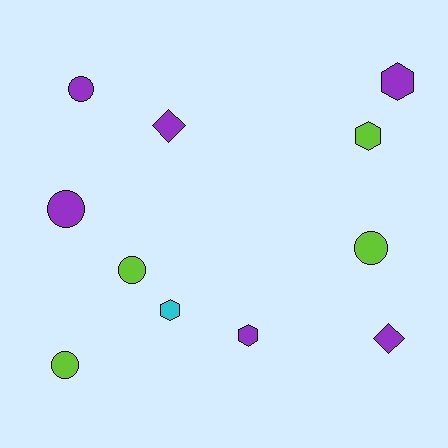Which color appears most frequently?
Purple, with 6 objects.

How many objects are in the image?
There are 11 objects.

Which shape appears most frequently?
Circle, with 5 objects.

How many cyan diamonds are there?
There are no cyan diamonds.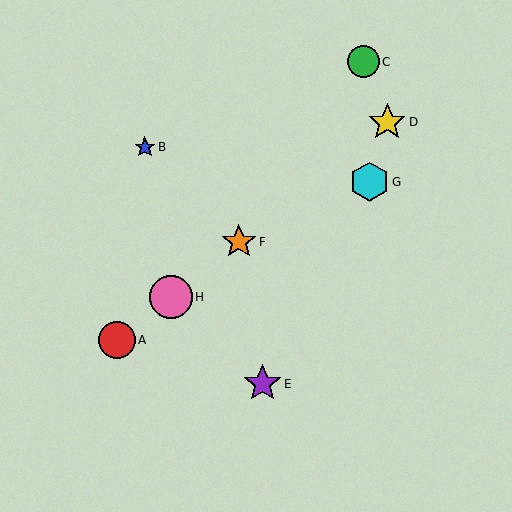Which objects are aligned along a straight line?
Objects A, D, F, H are aligned along a straight line.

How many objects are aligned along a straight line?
4 objects (A, D, F, H) are aligned along a straight line.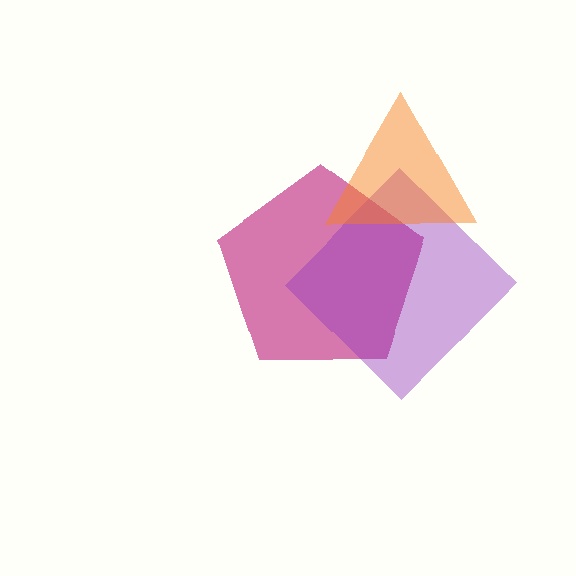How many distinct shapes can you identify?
There are 3 distinct shapes: a magenta pentagon, a purple diamond, an orange triangle.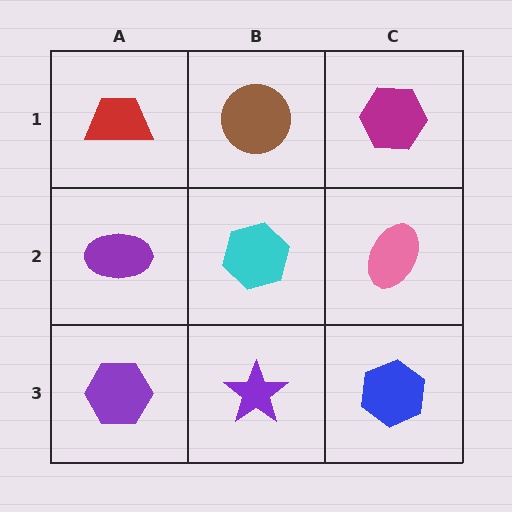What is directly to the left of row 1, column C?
A brown circle.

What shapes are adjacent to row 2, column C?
A magenta hexagon (row 1, column C), a blue hexagon (row 3, column C), a cyan hexagon (row 2, column B).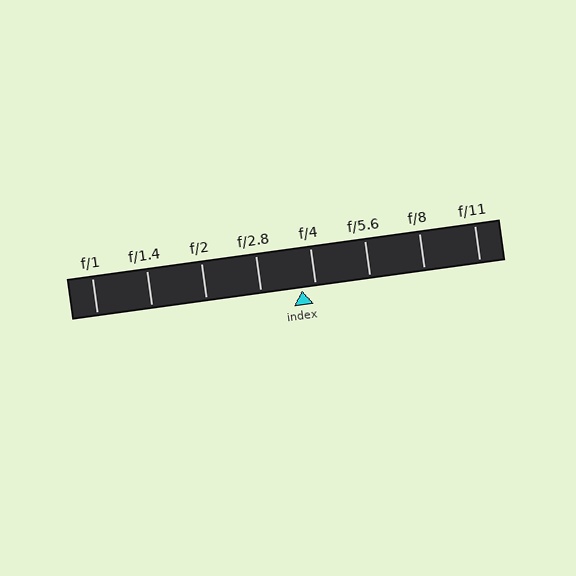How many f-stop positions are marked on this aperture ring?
There are 8 f-stop positions marked.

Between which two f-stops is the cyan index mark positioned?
The index mark is between f/2.8 and f/4.